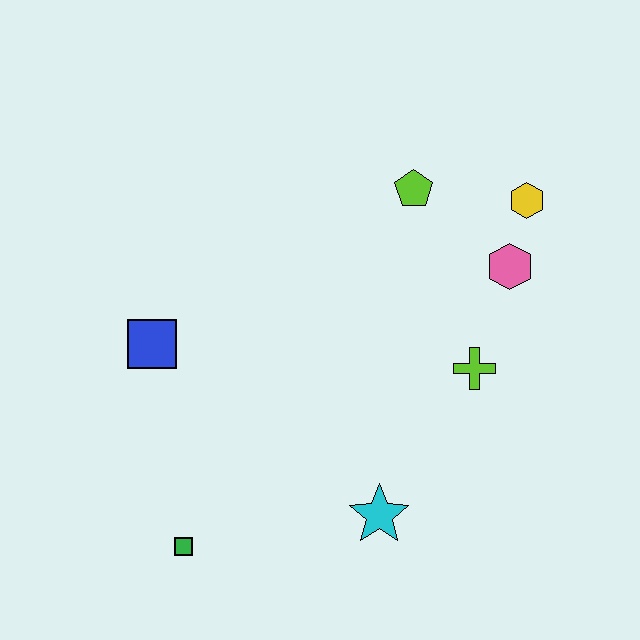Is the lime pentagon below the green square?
No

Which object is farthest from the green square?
The yellow hexagon is farthest from the green square.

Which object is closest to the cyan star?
The lime cross is closest to the cyan star.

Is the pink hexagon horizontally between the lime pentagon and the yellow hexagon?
Yes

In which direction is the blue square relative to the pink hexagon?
The blue square is to the left of the pink hexagon.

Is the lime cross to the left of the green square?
No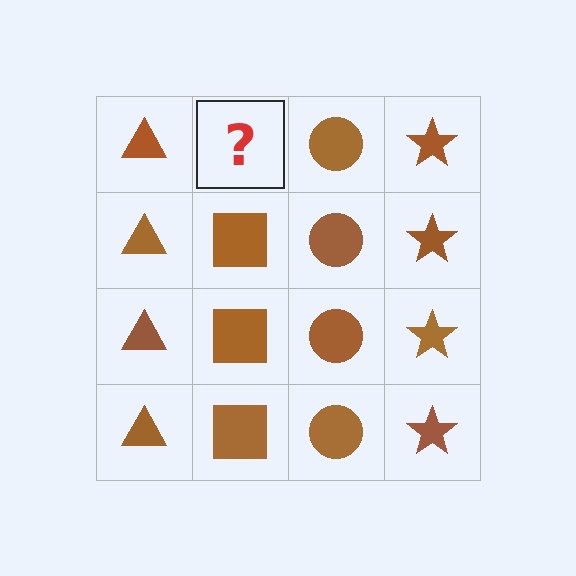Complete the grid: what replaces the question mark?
The question mark should be replaced with a brown square.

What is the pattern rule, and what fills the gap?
The rule is that each column has a consistent shape. The gap should be filled with a brown square.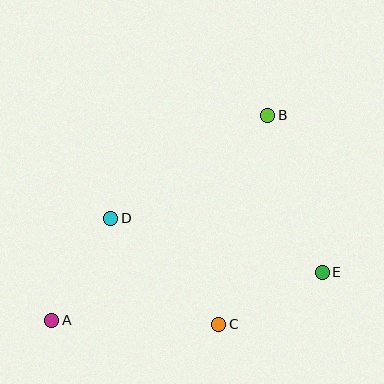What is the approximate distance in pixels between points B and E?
The distance between B and E is approximately 167 pixels.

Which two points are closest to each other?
Points C and E are closest to each other.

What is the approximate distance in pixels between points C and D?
The distance between C and D is approximately 152 pixels.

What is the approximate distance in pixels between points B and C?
The distance between B and C is approximately 215 pixels.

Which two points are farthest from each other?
Points A and B are farthest from each other.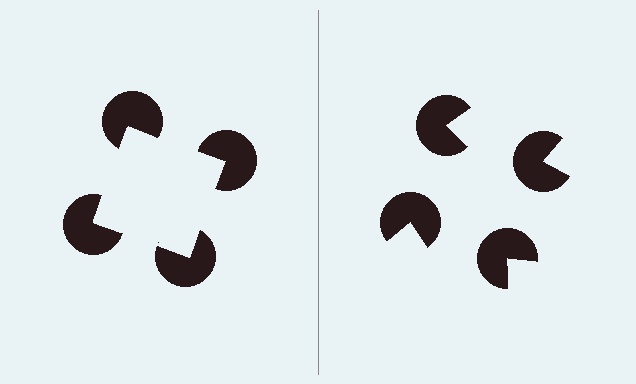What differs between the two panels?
The pac-man discs are positioned identically on both sides; only the wedge orientations differ. On the left they align to a square; on the right they are misaligned.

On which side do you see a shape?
An illusory square appears on the left side. On the right side the wedge cuts are rotated, so no coherent shape forms.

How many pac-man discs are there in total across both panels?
8 — 4 on each side.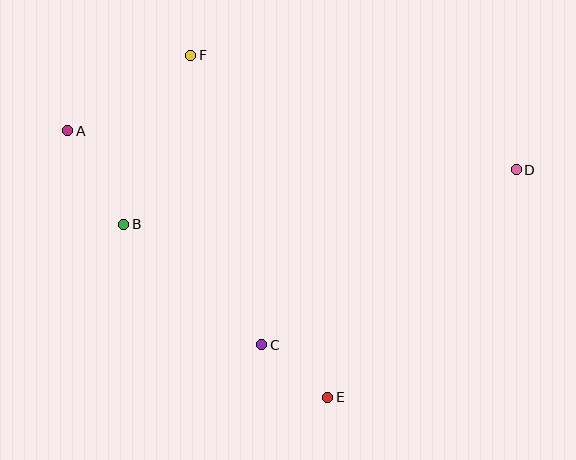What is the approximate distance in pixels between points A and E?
The distance between A and E is approximately 373 pixels.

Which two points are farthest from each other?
Points A and D are farthest from each other.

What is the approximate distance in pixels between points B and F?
The distance between B and F is approximately 182 pixels.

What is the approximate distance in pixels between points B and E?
The distance between B and E is approximately 268 pixels.